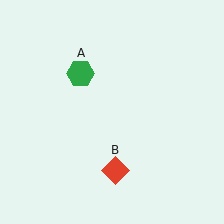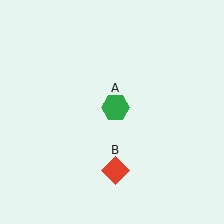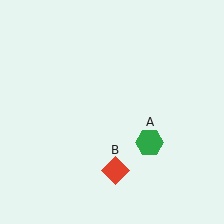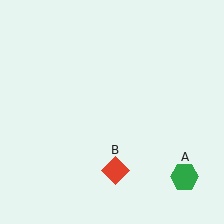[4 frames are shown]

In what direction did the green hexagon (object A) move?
The green hexagon (object A) moved down and to the right.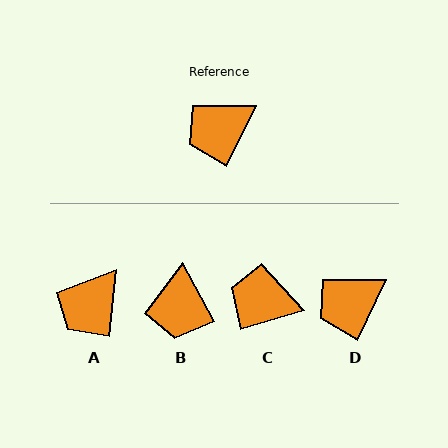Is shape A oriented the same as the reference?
No, it is off by about 20 degrees.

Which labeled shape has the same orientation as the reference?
D.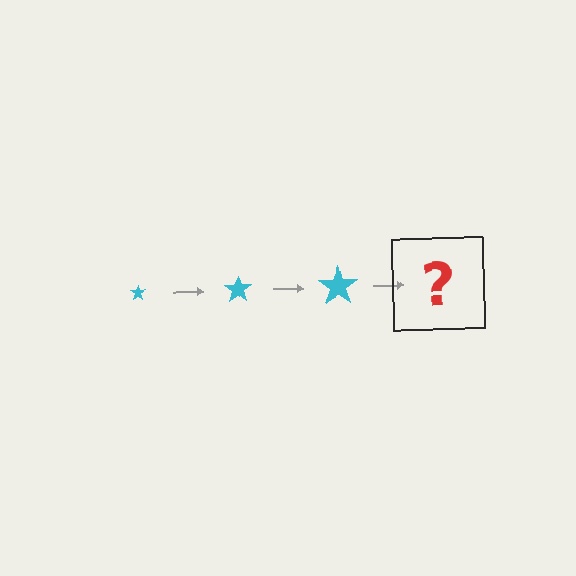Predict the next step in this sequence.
The next step is a cyan star, larger than the previous one.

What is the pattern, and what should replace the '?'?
The pattern is that the star gets progressively larger each step. The '?' should be a cyan star, larger than the previous one.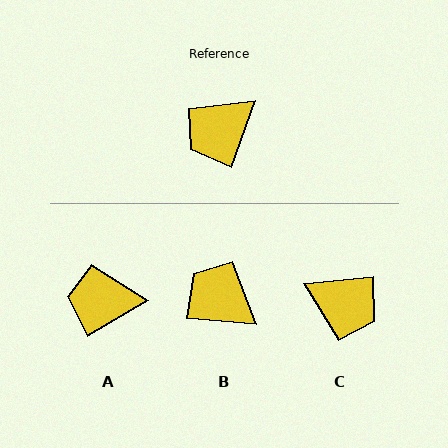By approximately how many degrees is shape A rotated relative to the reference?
Approximately 39 degrees clockwise.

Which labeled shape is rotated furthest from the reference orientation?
C, about 115 degrees away.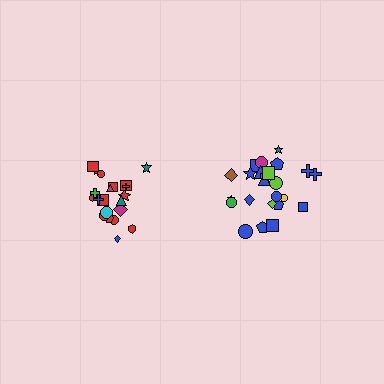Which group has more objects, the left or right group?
The right group.